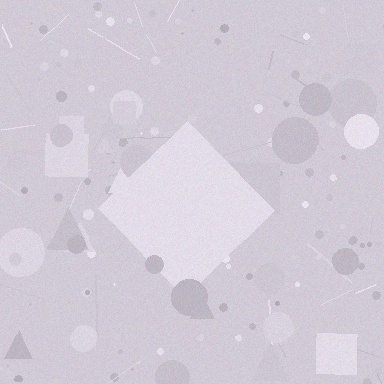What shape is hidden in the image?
A diamond is hidden in the image.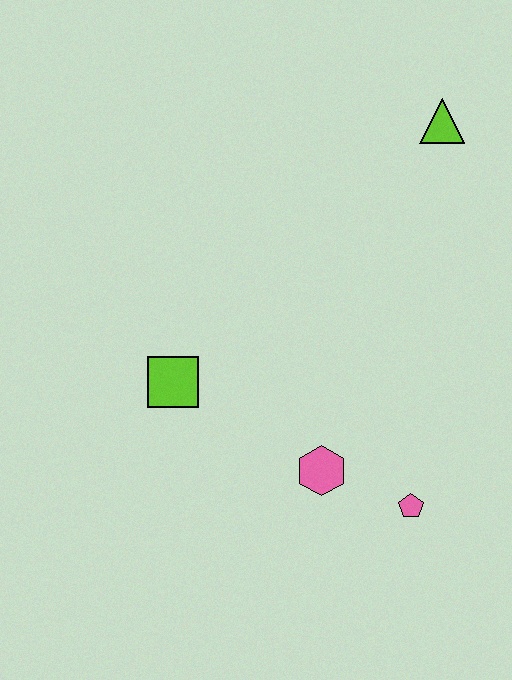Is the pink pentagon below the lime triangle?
Yes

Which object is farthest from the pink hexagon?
The lime triangle is farthest from the pink hexagon.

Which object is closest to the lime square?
The pink hexagon is closest to the lime square.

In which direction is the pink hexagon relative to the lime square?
The pink hexagon is to the right of the lime square.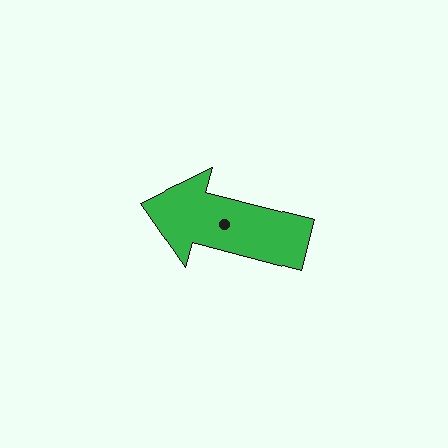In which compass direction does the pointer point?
West.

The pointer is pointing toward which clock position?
Roughly 9 o'clock.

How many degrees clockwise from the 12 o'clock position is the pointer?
Approximately 285 degrees.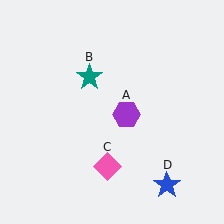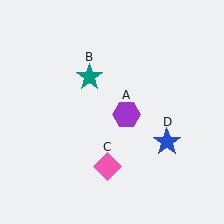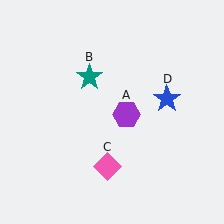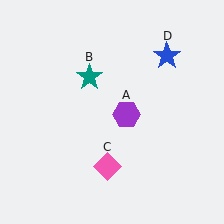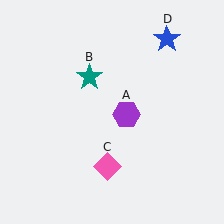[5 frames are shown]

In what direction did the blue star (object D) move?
The blue star (object D) moved up.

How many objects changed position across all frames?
1 object changed position: blue star (object D).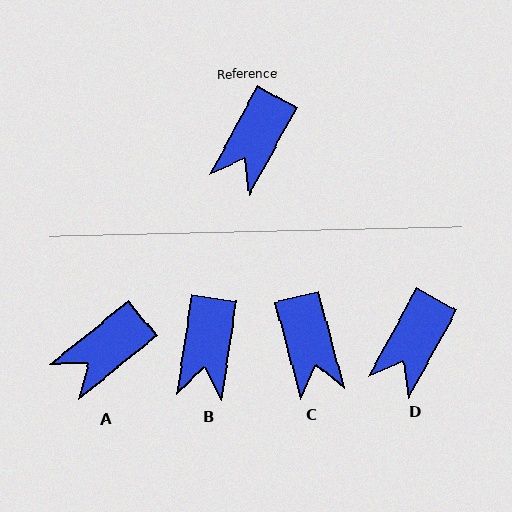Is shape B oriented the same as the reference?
No, it is off by about 20 degrees.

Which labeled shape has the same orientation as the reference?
D.